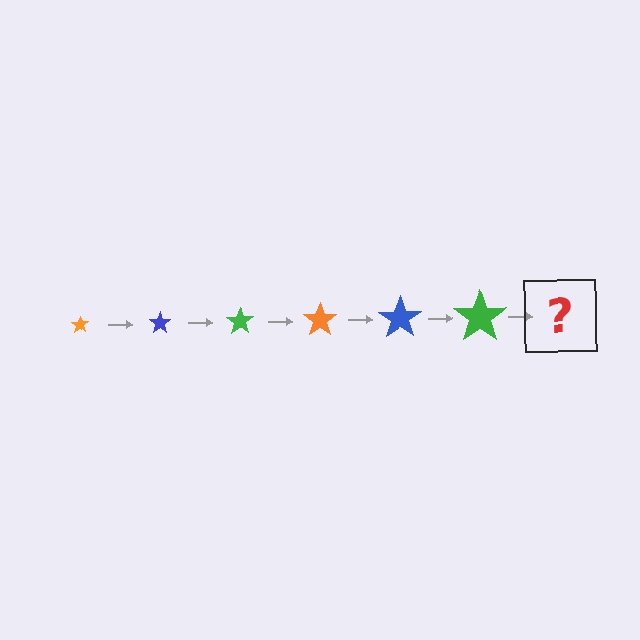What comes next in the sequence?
The next element should be an orange star, larger than the previous one.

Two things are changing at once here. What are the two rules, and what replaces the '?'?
The two rules are that the star grows larger each step and the color cycles through orange, blue, and green. The '?' should be an orange star, larger than the previous one.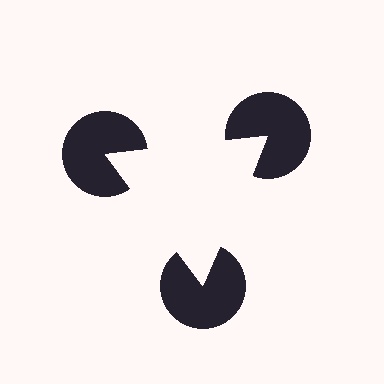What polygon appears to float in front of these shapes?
An illusory triangle — its edges are inferred from the aligned wedge cuts in the pac-man discs, not physically drawn.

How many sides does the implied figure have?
3 sides.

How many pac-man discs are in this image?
There are 3 — one at each vertex of the illusory triangle.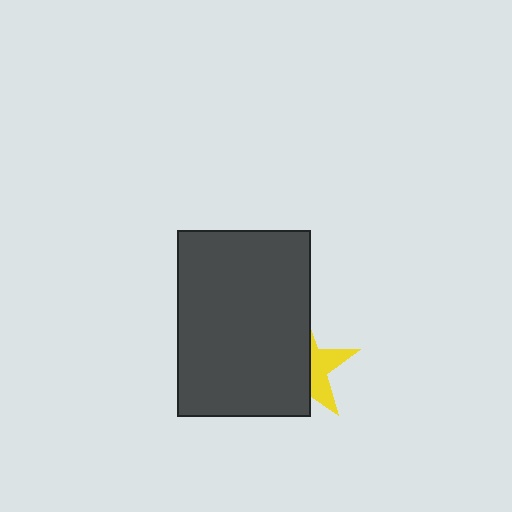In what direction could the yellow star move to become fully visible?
The yellow star could move right. That would shift it out from behind the dark gray rectangle entirely.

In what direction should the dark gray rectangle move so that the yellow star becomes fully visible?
The dark gray rectangle should move left. That is the shortest direction to clear the overlap and leave the yellow star fully visible.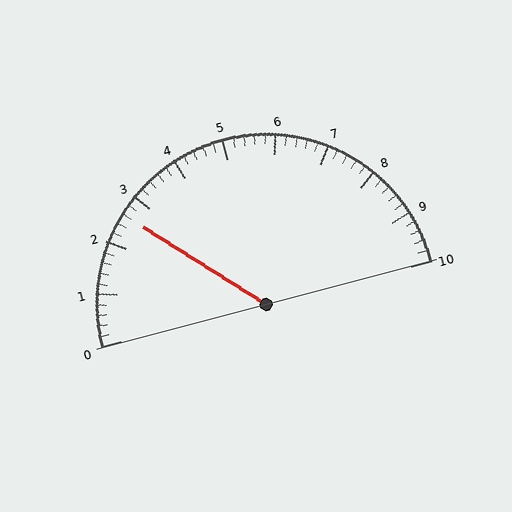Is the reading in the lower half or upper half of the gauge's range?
The reading is in the lower half of the range (0 to 10).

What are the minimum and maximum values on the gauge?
The gauge ranges from 0 to 10.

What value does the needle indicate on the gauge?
The needle indicates approximately 2.6.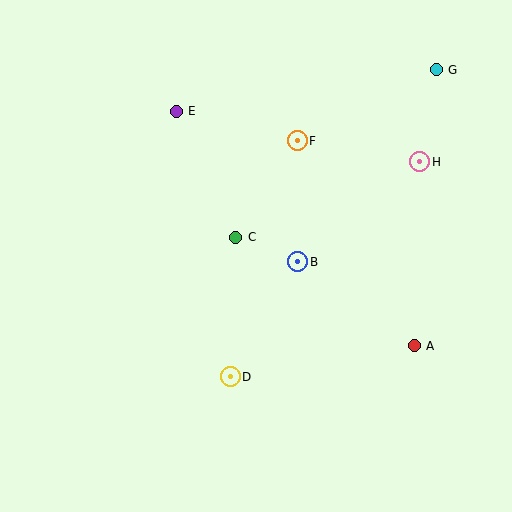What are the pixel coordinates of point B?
Point B is at (298, 262).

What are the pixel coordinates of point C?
Point C is at (236, 237).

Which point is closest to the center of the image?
Point C at (236, 237) is closest to the center.